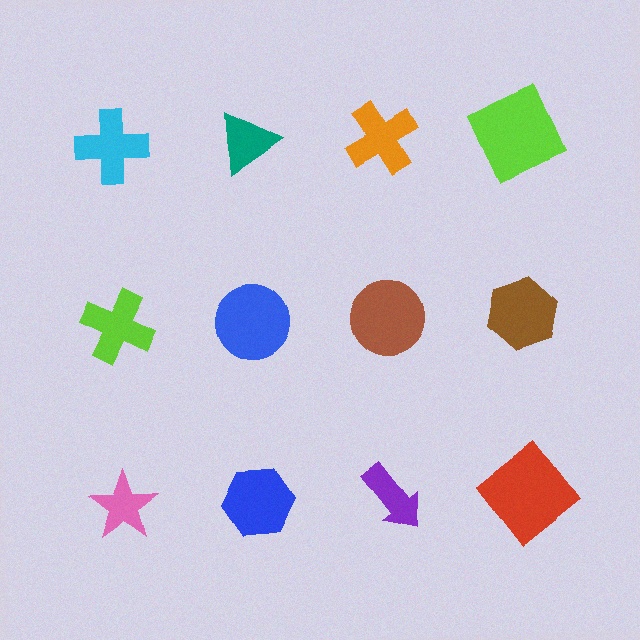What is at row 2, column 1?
A lime cross.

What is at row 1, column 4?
A lime square.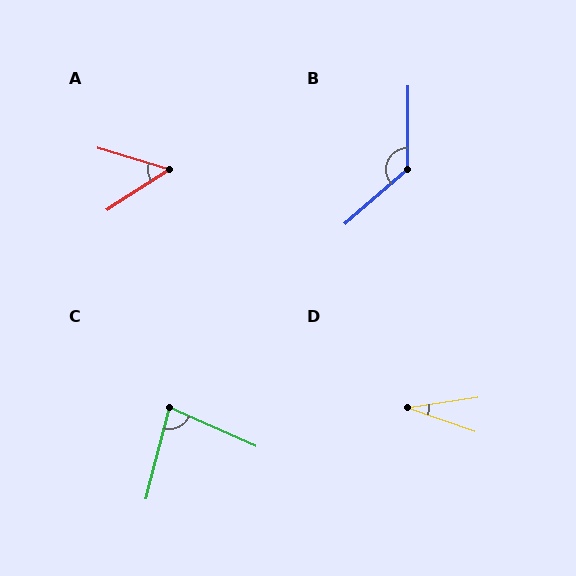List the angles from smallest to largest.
D (28°), A (50°), C (80°), B (132°).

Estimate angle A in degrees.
Approximately 50 degrees.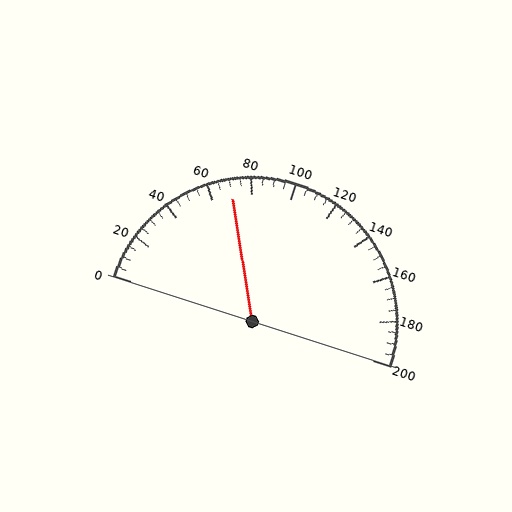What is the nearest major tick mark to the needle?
The nearest major tick mark is 80.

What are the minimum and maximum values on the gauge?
The gauge ranges from 0 to 200.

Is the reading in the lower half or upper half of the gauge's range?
The reading is in the lower half of the range (0 to 200).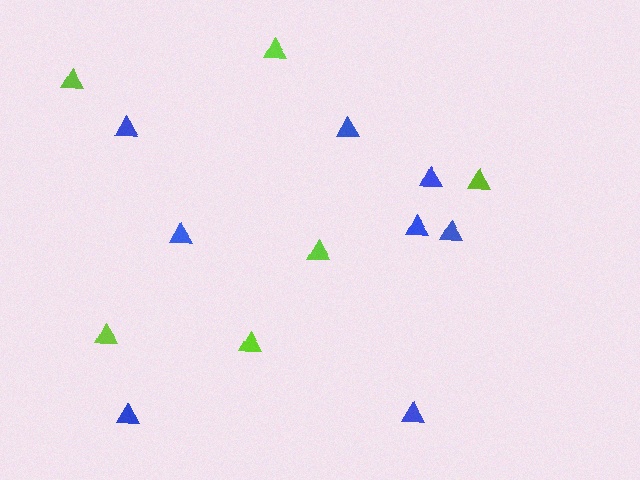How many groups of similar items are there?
There are 2 groups: one group of blue triangles (8) and one group of lime triangles (6).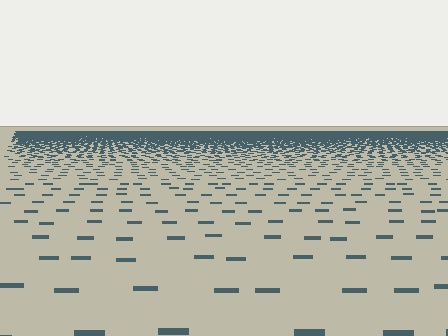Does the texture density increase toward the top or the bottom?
Density increases toward the top.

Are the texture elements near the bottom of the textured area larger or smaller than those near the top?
Larger. Near the bottom, elements are closer to the viewer and appear at a bigger on-screen size.